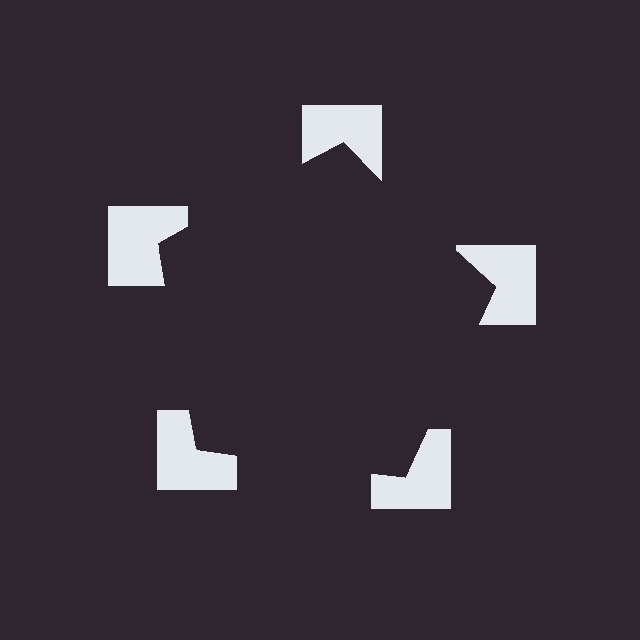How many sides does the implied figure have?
5 sides.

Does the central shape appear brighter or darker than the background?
It typically appears slightly darker than the background, even though no actual brightness change is drawn.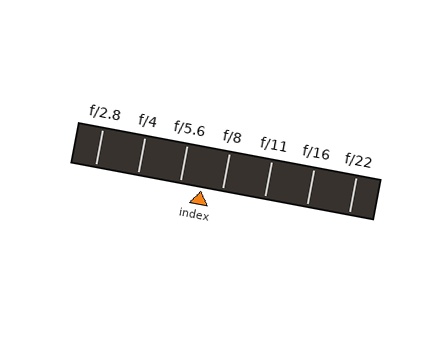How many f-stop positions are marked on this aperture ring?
There are 7 f-stop positions marked.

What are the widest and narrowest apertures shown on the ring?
The widest aperture shown is f/2.8 and the narrowest is f/22.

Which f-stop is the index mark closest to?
The index mark is closest to f/8.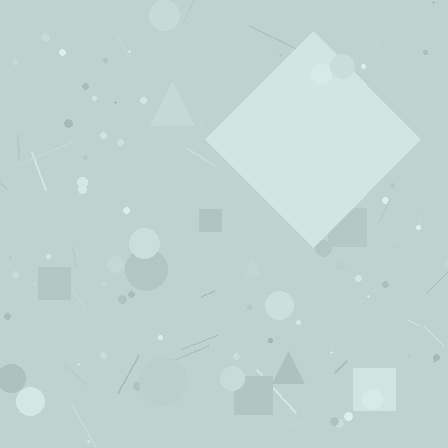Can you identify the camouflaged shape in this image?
The camouflaged shape is a diamond.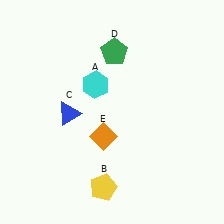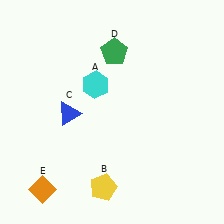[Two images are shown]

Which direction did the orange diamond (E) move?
The orange diamond (E) moved left.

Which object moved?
The orange diamond (E) moved left.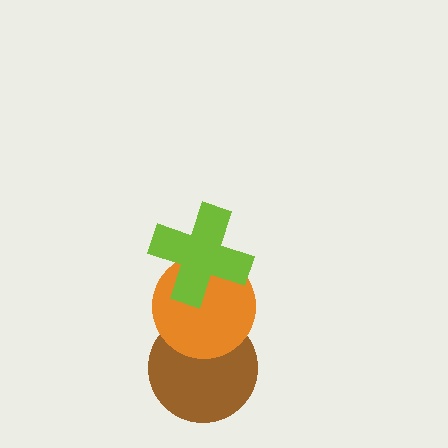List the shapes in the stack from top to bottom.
From top to bottom: the lime cross, the orange circle, the brown circle.